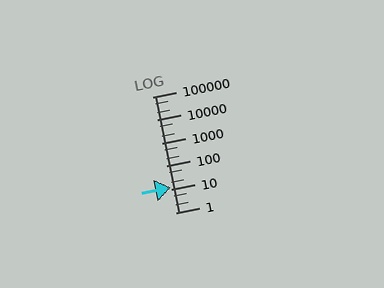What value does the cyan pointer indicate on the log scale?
The pointer indicates approximately 12.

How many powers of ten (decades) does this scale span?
The scale spans 5 decades, from 1 to 100000.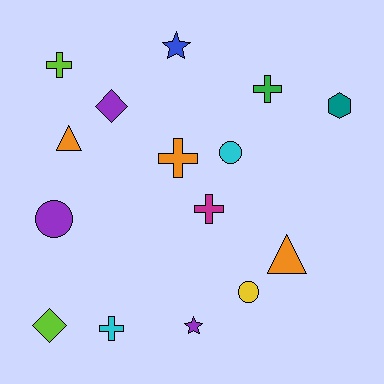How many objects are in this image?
There are 15 objects.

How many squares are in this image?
There are no squares.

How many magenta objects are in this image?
There is 1 magenta object.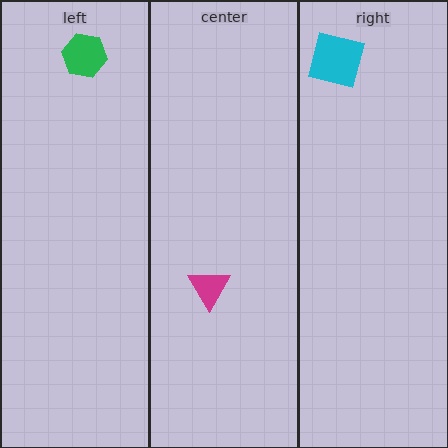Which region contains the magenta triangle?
The center region.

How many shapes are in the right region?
1.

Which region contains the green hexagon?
The left region.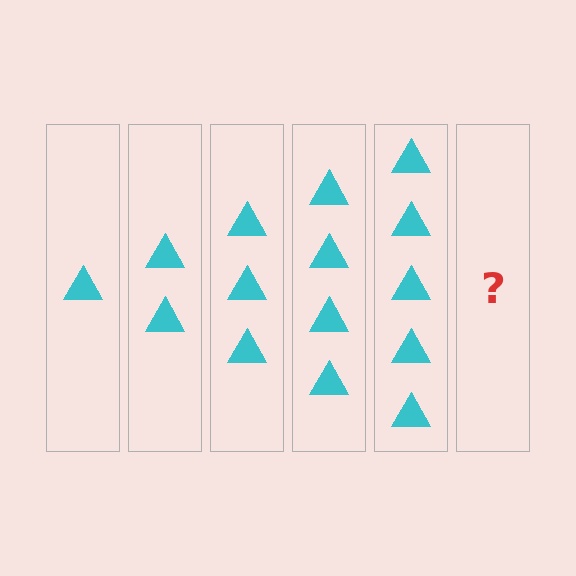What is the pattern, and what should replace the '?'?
The pattern is that each step adds one more triangle. The '?' should be 6 triangles.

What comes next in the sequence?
The next element should be 6 triangles.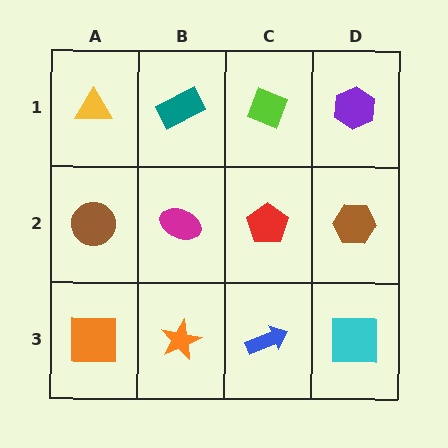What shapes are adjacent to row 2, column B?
A teal rectangle (row 1, column B), an orange star (row 3, column B), a brown circle (row 2, column A), a red pentagon (row 2, column C).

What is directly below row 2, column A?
An orange square.